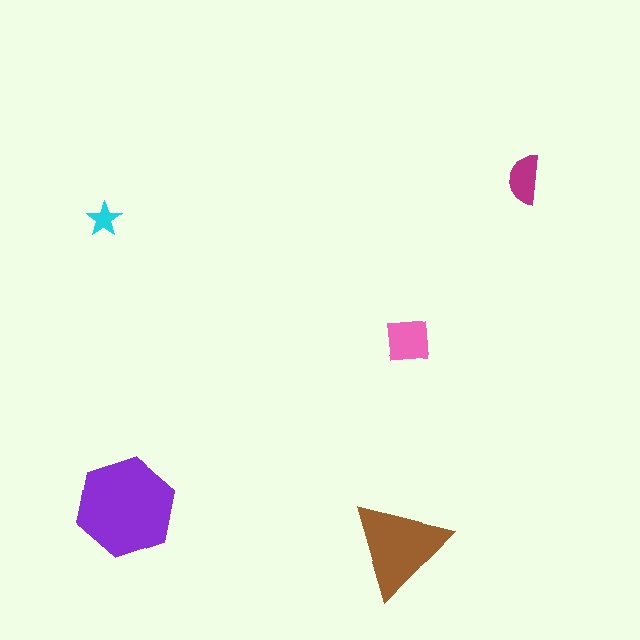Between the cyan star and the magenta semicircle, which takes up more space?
The magenta semicircle.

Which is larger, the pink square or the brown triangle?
The brown triangle.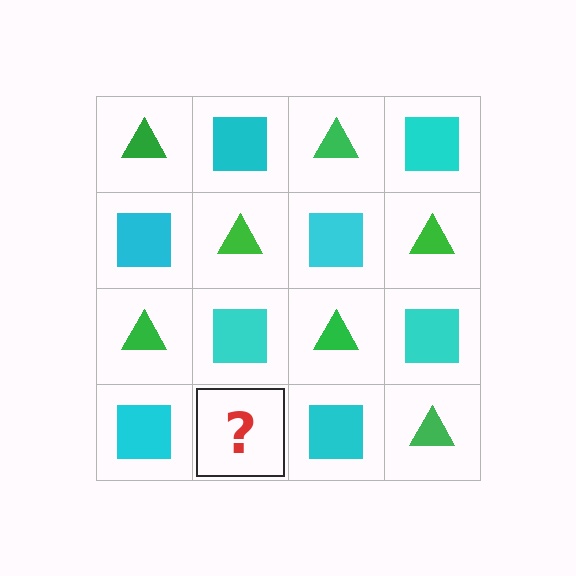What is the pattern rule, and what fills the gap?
The rule is that it alternates green triangle and cyan square in a checkerboard pattern. The gap should be filled with a green triangle.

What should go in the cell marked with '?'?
The missing cell should contain a green triangle.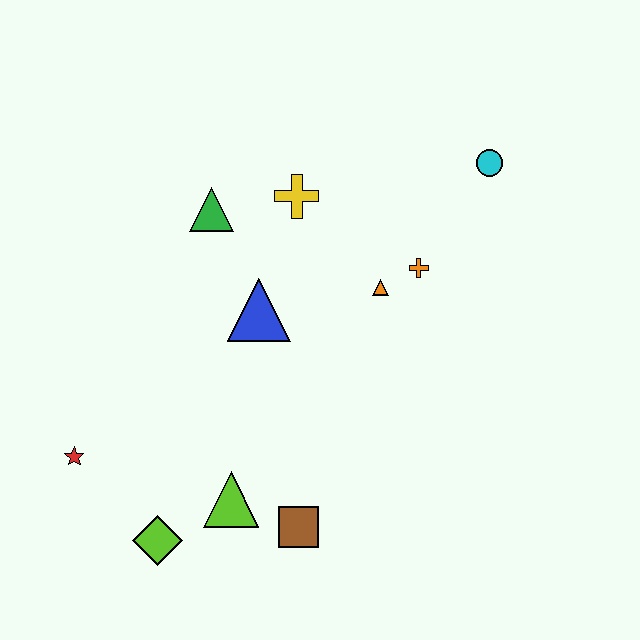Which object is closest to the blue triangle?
The green triangle is closest to the blue triangle.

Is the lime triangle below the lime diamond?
No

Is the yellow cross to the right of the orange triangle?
No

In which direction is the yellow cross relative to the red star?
The yellow cross is above the red star.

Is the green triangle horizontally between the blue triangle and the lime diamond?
Yes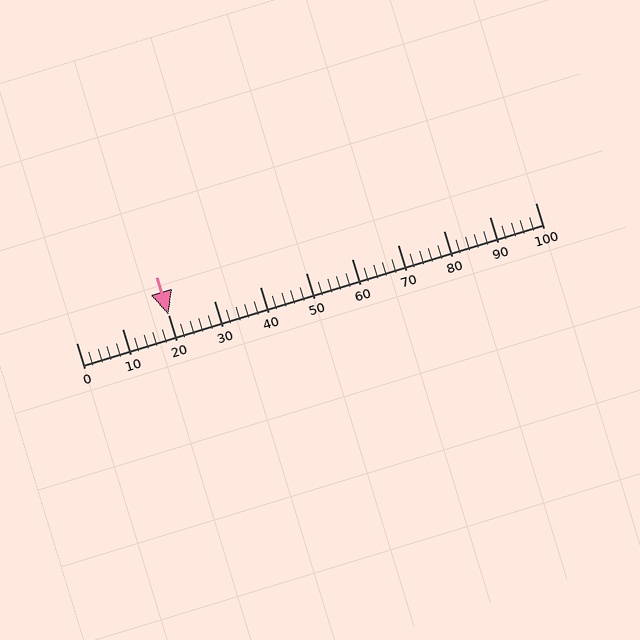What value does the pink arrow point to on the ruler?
The pink arrow points to approximately 20.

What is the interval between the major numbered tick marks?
The major tick marks are spaced 10 units apart.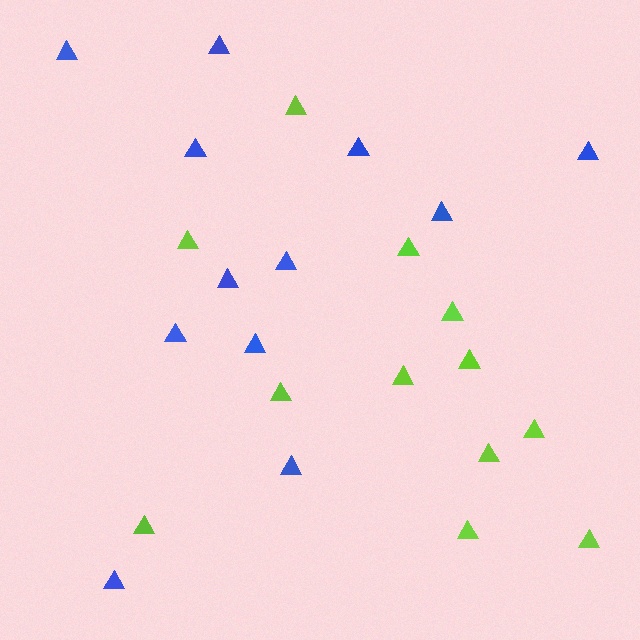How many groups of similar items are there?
There are 2 groups: one group of lime triangles (12) and one group of blue triangles (12).